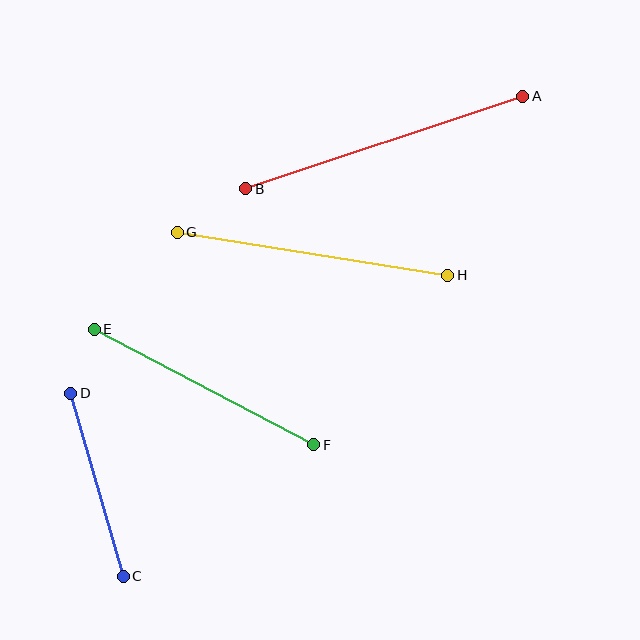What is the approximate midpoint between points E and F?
The midpoint is at approximately (204, 387) pixels.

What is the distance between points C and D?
The distance is approximately 191 pixels.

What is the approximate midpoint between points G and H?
The midpoint is at approximately (313, 254) pixels.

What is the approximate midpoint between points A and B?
The midpoint is at approximately (384, 143) pixels.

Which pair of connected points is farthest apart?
Points A and B are farthest apart.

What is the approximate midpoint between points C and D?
The midpoint is at approximately (97, 485) pixels.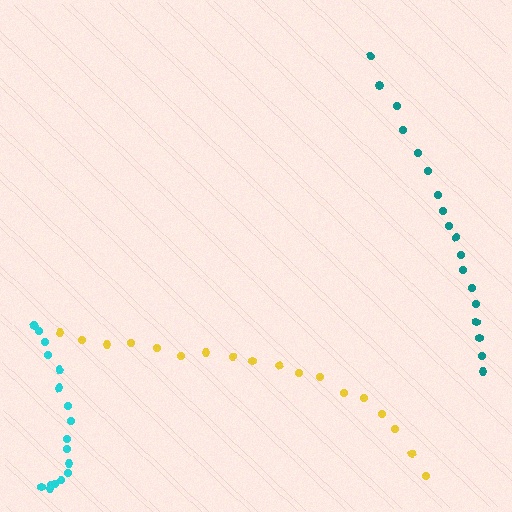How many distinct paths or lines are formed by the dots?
There are 3 distinct paths.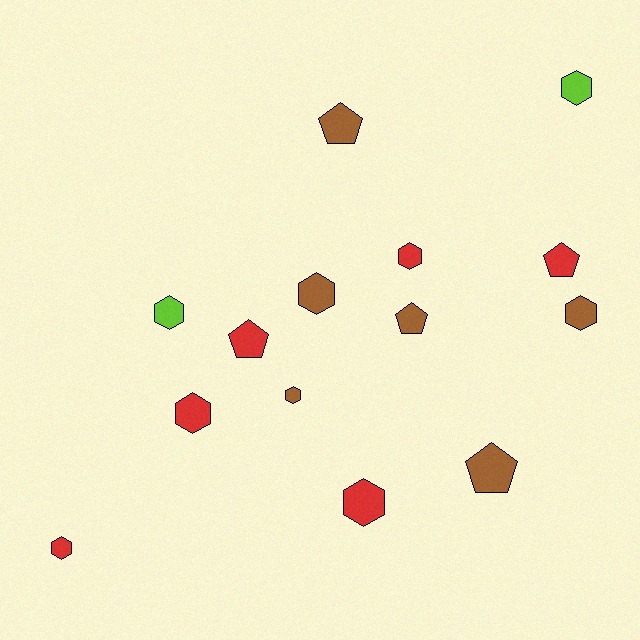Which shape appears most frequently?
Hexagon, with 9 objects.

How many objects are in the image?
There are 14 objects.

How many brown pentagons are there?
There are 3 brown pentagons.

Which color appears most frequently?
Brown, with 6 objects.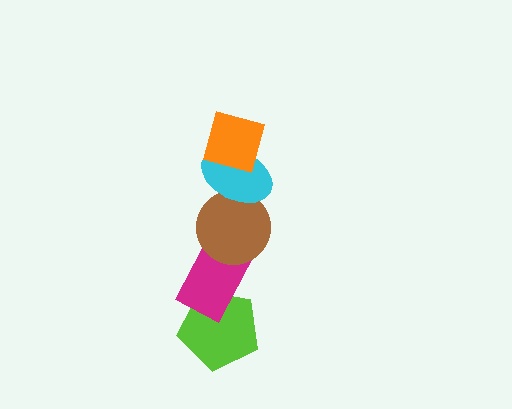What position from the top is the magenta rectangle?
The magenta rectangle is 4th from the top.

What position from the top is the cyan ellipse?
The cyan ellipse is 2nd from the top.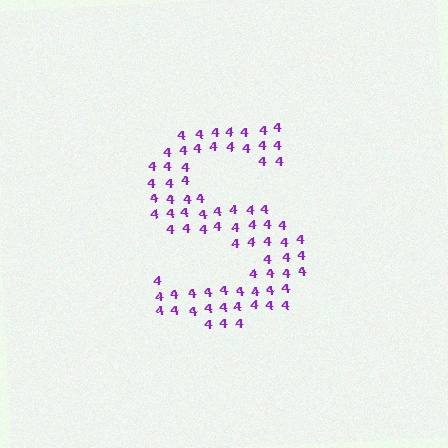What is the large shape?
The large shape is the letter S.